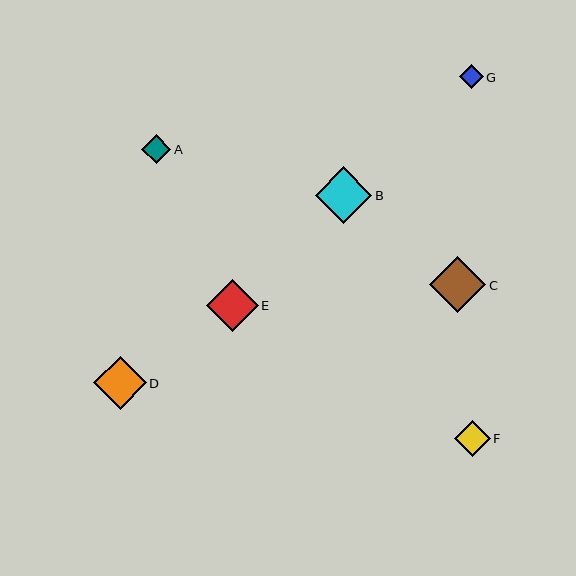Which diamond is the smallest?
Diamond G is the smallest with a size of approximately 24 pixels.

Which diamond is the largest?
Diamond B is the largest with a size of approximately 56 pixels.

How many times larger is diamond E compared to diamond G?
Diamond E is approximately 2.2 times the size of diamond G.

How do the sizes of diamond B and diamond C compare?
Diamond B and diamond C are approximately the same size.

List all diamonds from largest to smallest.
From largest to smallest: B, C, D, E, F, A, G.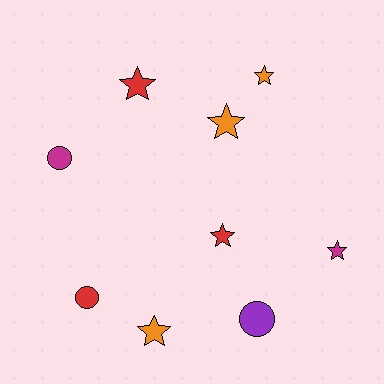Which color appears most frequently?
Red, with 3 objects.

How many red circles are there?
There is 1 red circle.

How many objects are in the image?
There are 9 objects.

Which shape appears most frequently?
Star, with 6 objects.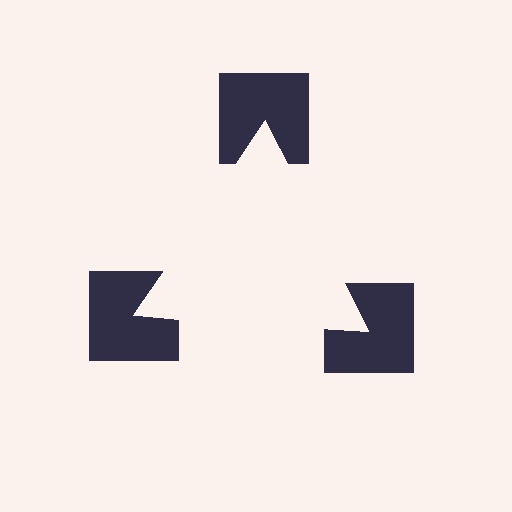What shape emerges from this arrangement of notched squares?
An illusory triangle — its edges are inferred from the aligned wedge cuts in the notched squares, not physically drawn.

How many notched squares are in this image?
There are 3 — one at each vertex of the illusory triangle.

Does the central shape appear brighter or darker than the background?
It typically appears slightly brighter than the background, even though no actual brightness change is drawn.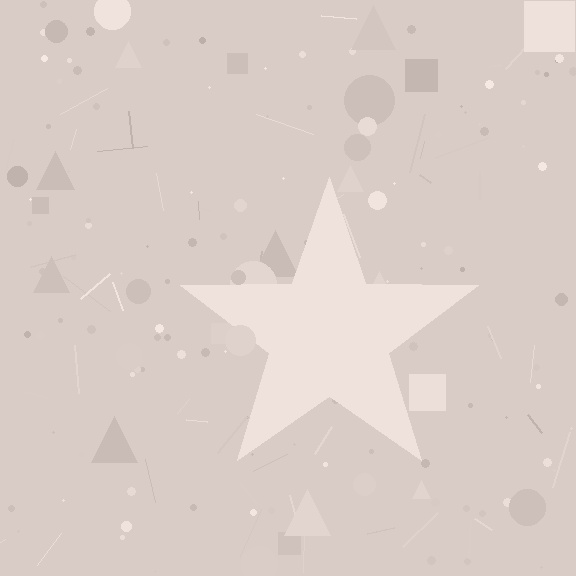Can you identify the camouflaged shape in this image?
The camouflaged shape is a star.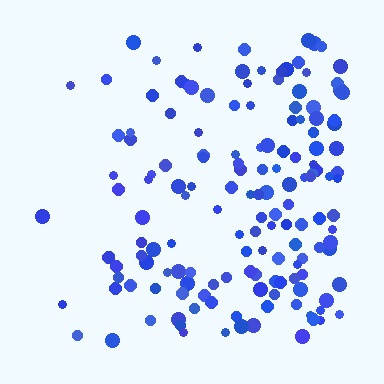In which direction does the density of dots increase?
From left to right, with the right side densest.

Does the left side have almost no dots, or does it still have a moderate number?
Still a moderate number, just noticeably fewer than the right.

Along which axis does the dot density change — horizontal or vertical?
Horizontal.